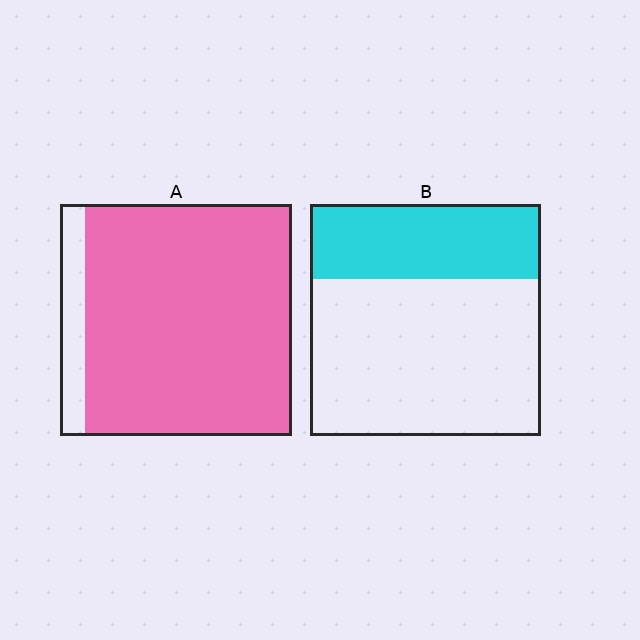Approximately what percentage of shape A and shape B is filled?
A is approximately 90% and B is approximately 30%.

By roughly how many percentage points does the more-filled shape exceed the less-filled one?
By roughly 55 percentage points (A over B).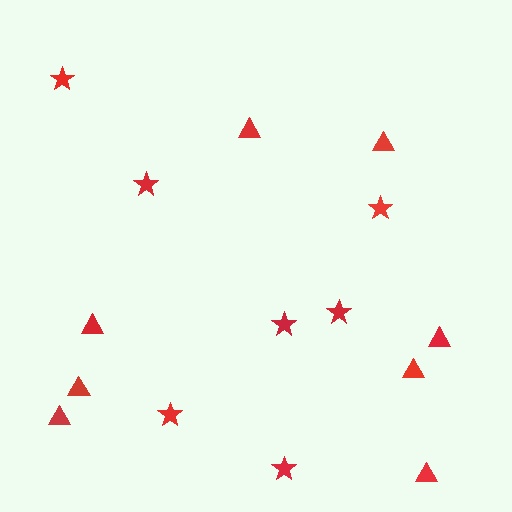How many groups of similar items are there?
There are 2 groups: one group of triangles (8) and one group of stars (7).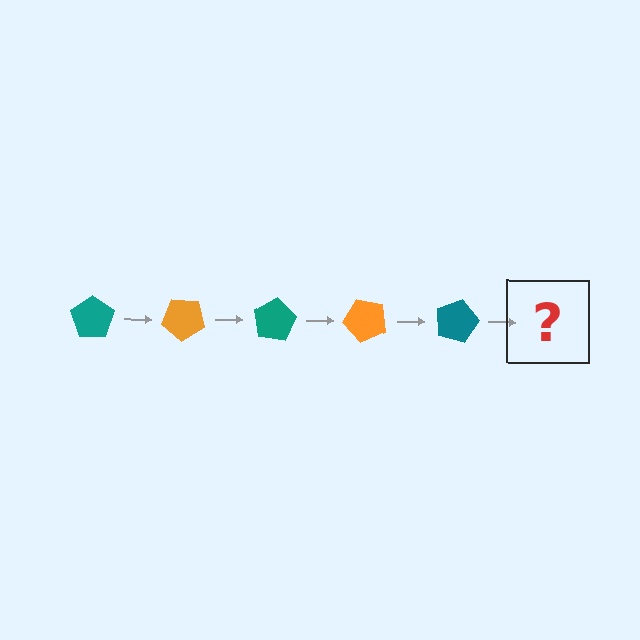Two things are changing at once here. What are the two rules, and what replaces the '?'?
The two rules are that it rotates 40 degrees each step and the color cycles through teal and orange. The '?' should be an orange pentagon, rotated 200 degrees from the start.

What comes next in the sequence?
The next element should be an orange pentagon, rotated 200 degrees from the start.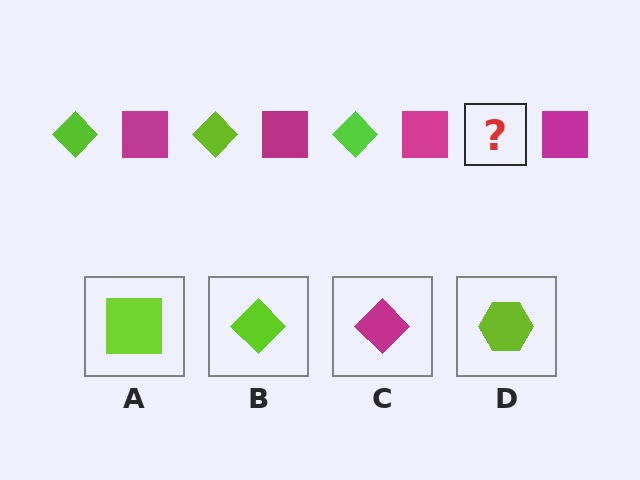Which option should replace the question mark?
Option B.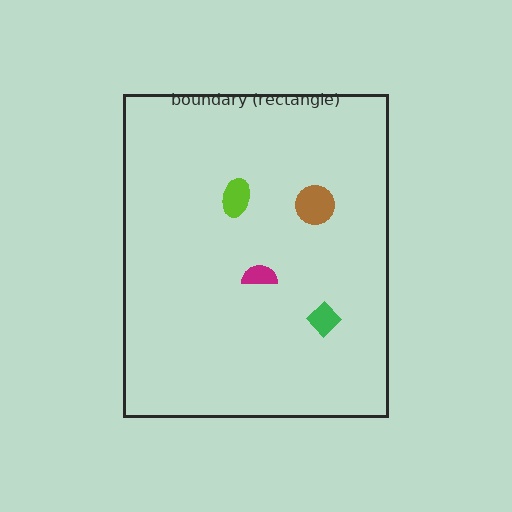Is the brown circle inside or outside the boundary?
Inside.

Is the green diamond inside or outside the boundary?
Inside.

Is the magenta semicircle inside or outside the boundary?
Inside.